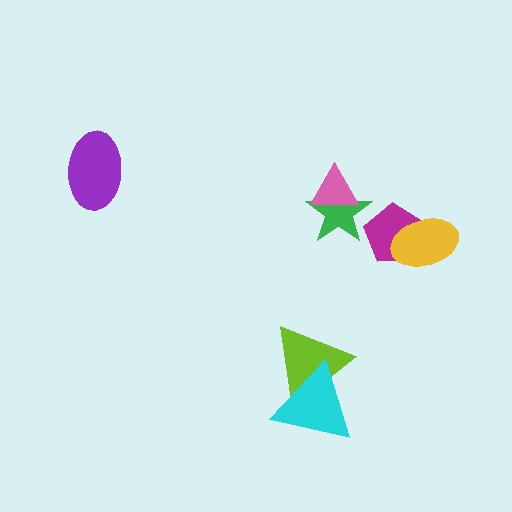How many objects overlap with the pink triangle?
1 object overlaps with the pink triangle.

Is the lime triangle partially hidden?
Yes, it is partially covered by another shape.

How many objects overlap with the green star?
2 objects overlap with the green star.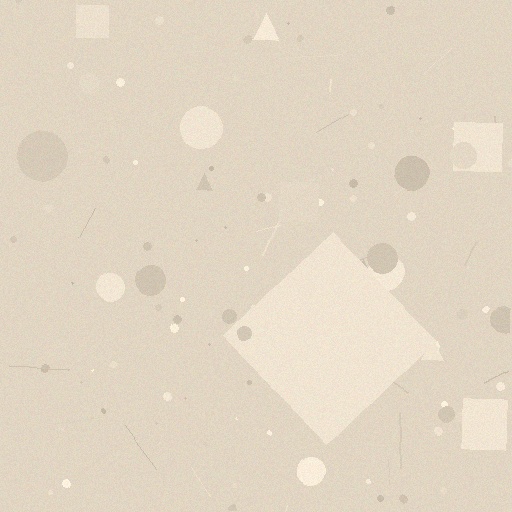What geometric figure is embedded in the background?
A diamond is embedded in the background.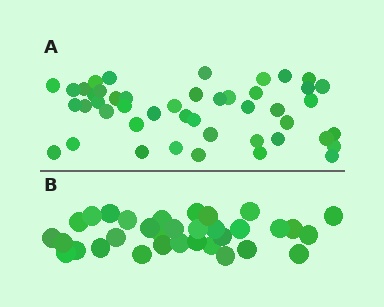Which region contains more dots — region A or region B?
Region A (the top region) has more dots.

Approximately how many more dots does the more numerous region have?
Region A has approximately 15 more dots than region B.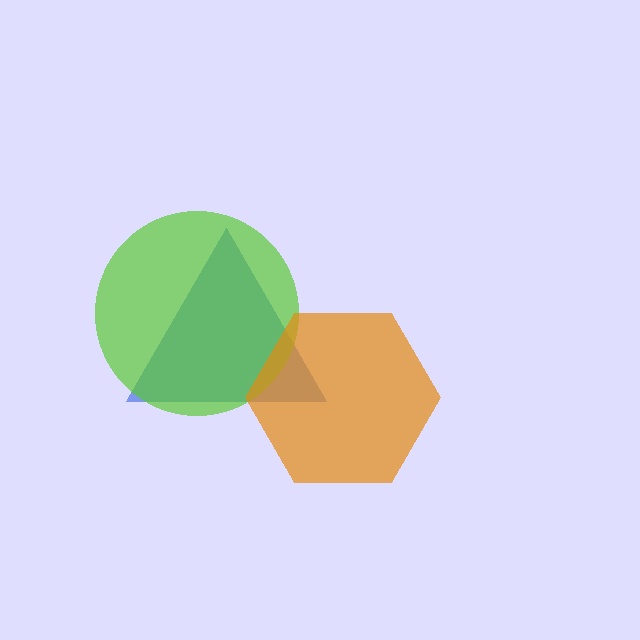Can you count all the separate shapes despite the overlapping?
Yes, there are 3 separate shapes.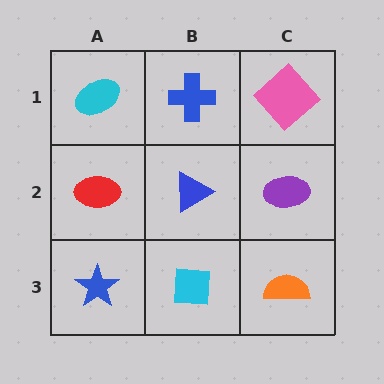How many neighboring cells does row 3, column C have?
2.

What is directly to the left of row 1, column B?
A cyan ellipse.